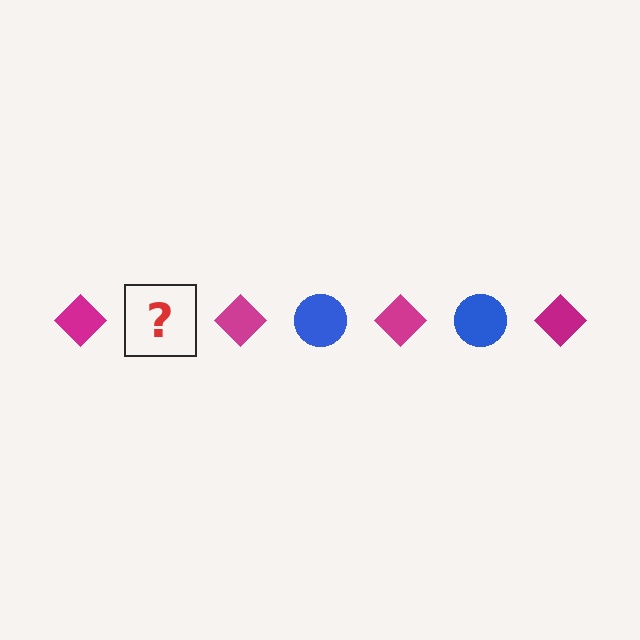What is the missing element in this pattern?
The missing element is a blue circle.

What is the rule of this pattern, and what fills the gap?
The rule is that the pattern alternates between magenta diamond and blue circle. The gap should be filled with a blue circle.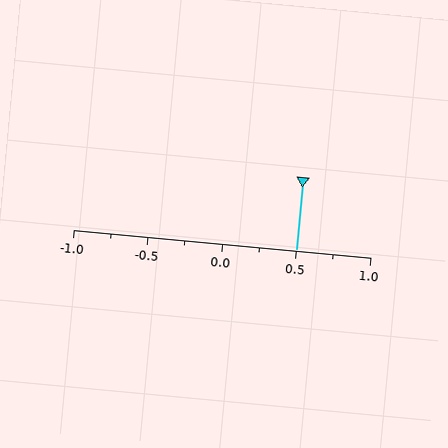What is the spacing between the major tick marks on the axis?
The major ticks are spaced 0.5 apart.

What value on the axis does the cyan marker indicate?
The marker indicates approximately 0.5.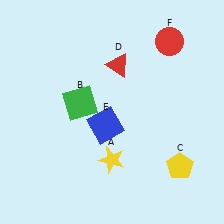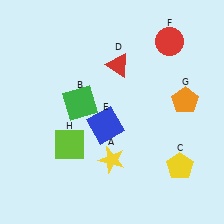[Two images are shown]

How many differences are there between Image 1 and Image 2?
There are 2 differences between the two images.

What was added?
An orange pentagon (G), a lime square (H) were added in Image 2.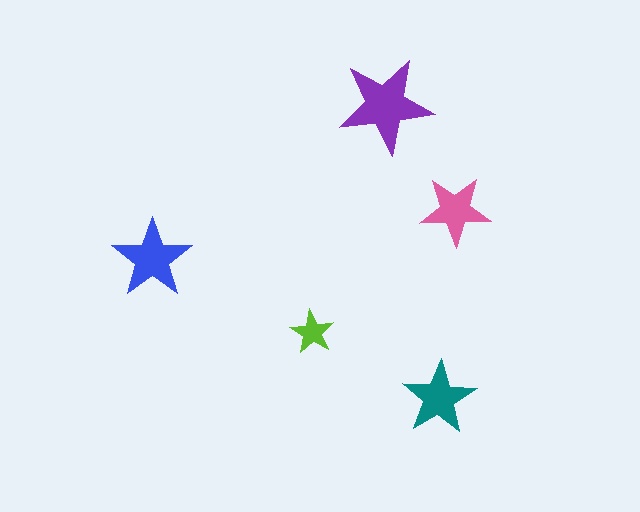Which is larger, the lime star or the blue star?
The blue one.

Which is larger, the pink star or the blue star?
The blue one.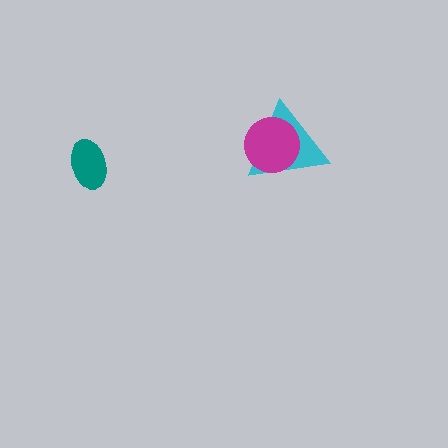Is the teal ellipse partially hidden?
No, no other shape covers it.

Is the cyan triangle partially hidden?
Yes, it is partially covered by another shape.